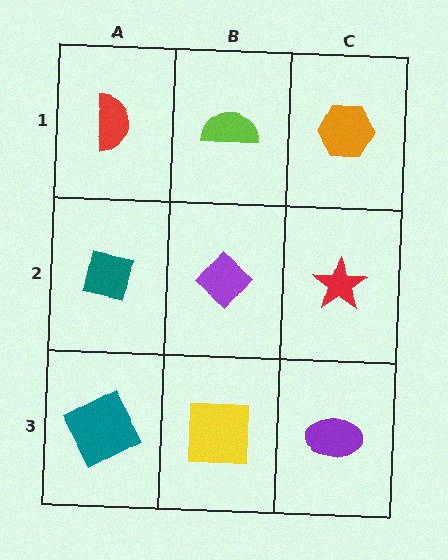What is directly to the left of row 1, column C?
A lime semicircle.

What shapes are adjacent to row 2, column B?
A lime semicircle (row 1, column B), a yellow square (row 3, column B), a teal square (row 2, column A), a red star (row 2, column C).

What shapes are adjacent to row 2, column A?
A red semicircle (row 1, column A), a teal square (row 3, column A), a purple diamond (row 2, column B).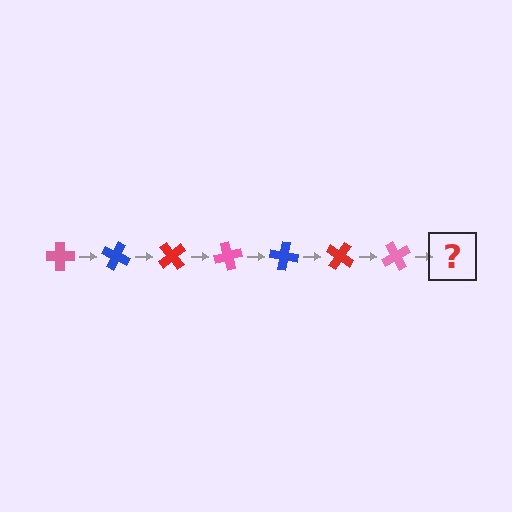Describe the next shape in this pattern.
It should be a blue cross, rotated 175 degrees from the start.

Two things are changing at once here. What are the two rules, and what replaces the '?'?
The two rules are that it rotates 25 degrees each step and the color cycles through pink, blue, and red. The '?' should be a blue cross, rotated 175 degrees from the start.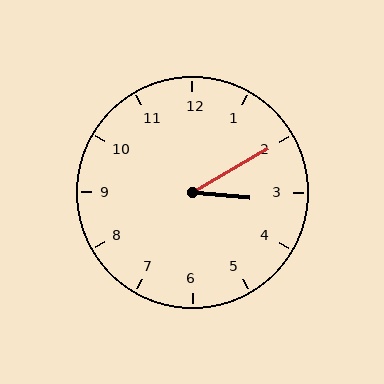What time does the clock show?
3:10.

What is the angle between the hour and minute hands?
Approximately 35 degrees.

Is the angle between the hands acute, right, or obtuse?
It is acute.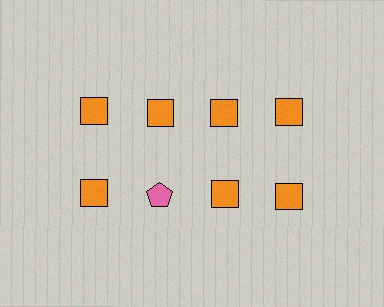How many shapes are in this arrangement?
There are 8 shapes arranged in a grid pattern.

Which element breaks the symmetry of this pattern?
The pink pentagon in the second row, second from left column breaks the symmetry. All other shapes are orange squares.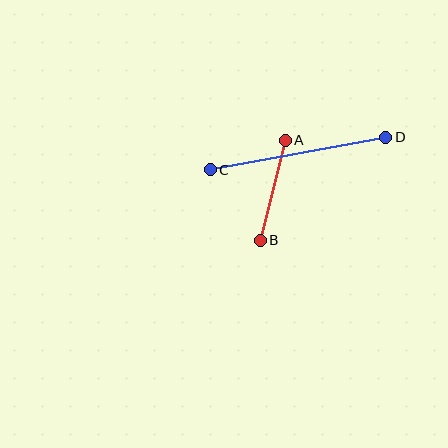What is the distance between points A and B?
The distance is approximately 103 pixels.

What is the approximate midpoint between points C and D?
The midpoint is at approximately (298, 153) pixels.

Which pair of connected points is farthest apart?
Points C and D are farthest apart.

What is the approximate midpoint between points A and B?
The midpoint is at approximately (273, 190) pixels.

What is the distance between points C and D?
The distance is approximately 178 pixels.